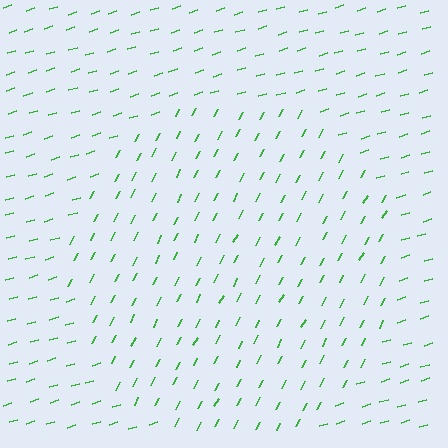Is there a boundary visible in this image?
Yes, there is a texture boundary formed by a change in line orientation.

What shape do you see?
I see a circle.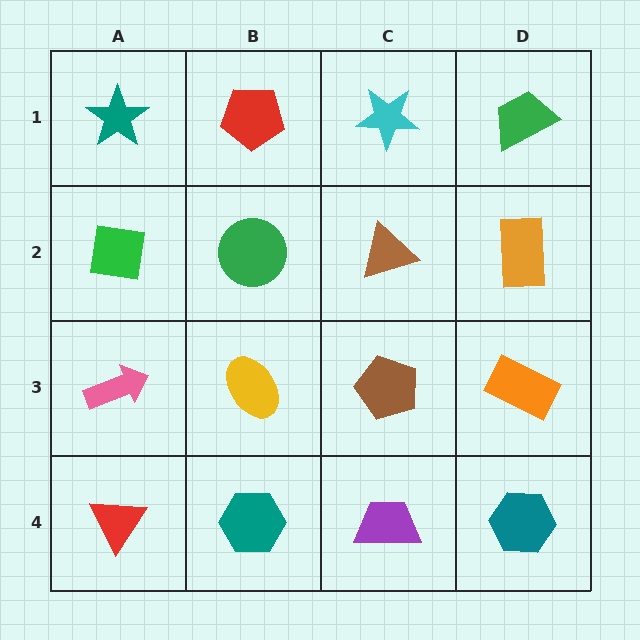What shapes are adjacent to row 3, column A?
A green square (row 2, column A), a red triangle (row 4, column A), a yellow ellipse (row 3, column B).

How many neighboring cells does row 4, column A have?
2.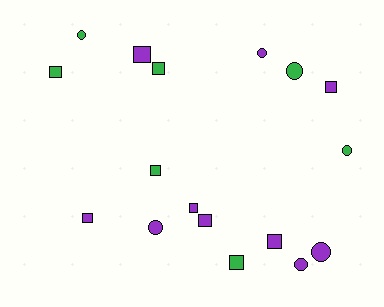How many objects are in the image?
There are 17 objects.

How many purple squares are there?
There are 6 purple squares.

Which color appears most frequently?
Purple, with 10 objects.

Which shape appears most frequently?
Square, with 10 objects.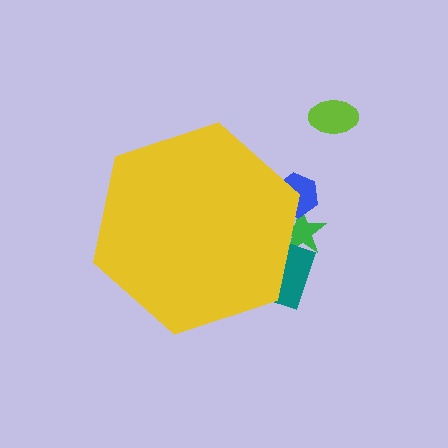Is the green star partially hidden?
Yes, the green star is partially hidden behind the yellow hexagon.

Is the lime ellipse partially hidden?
No, the lime ellipse is fully visible.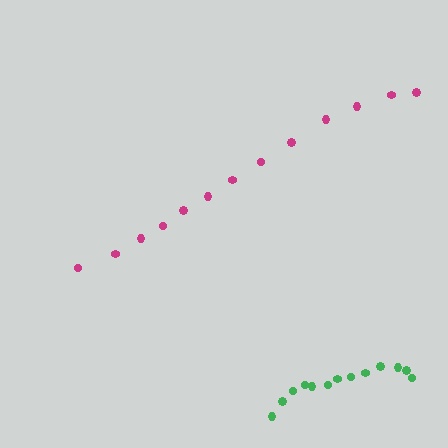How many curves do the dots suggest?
There are 2 distinct paths.